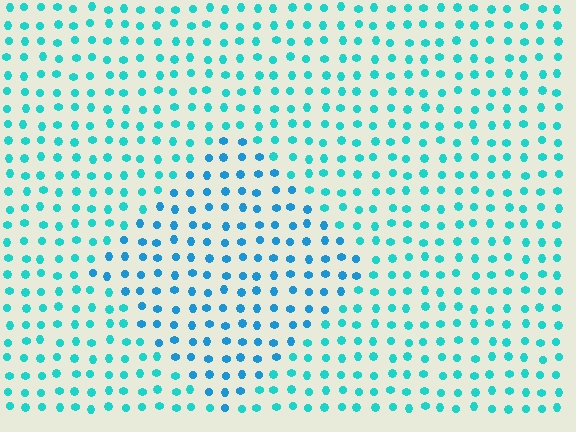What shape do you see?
I see a diamond.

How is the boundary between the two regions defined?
The boundary is defined purely by a slight shift in hue (about 25 degrees). Spacing, size, and orientation are identical on both sides.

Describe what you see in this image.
The image is filled with small cyan elements in a uniform arrangement. A diamond-shaped region is visible where the elements are tinted to a slightly different hue, forming a subtle color boundary.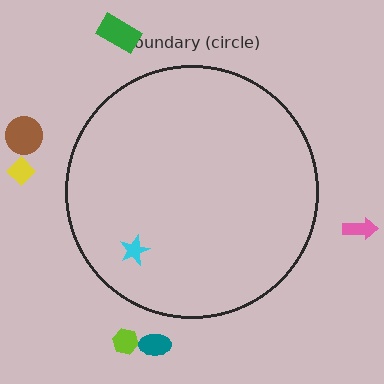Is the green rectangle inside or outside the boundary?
Outside.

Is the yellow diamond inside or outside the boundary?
Outside.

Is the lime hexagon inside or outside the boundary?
Outside.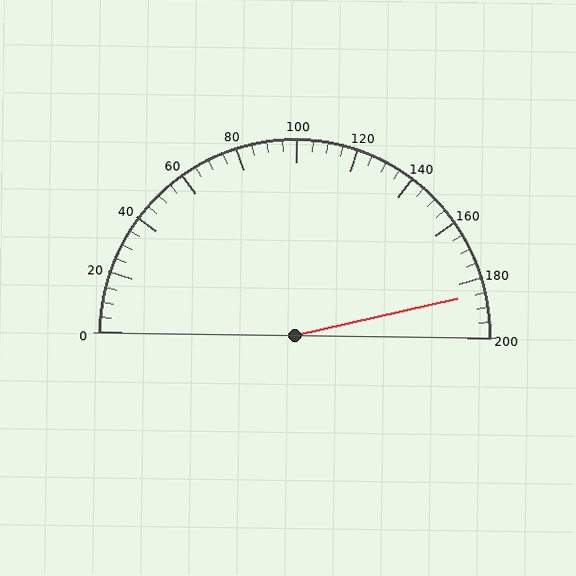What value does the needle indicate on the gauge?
The needle indicates approximately 185.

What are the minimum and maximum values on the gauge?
The gauge ranges from 0 to 200.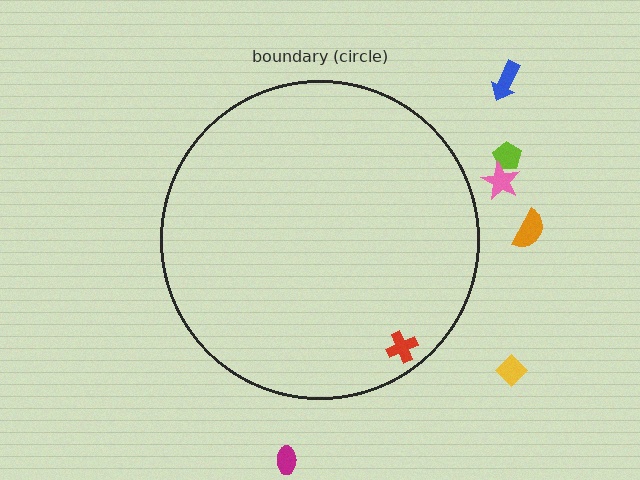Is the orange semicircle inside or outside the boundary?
Outside.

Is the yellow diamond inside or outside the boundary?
Outside.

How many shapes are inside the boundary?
1 inside, 6 outside.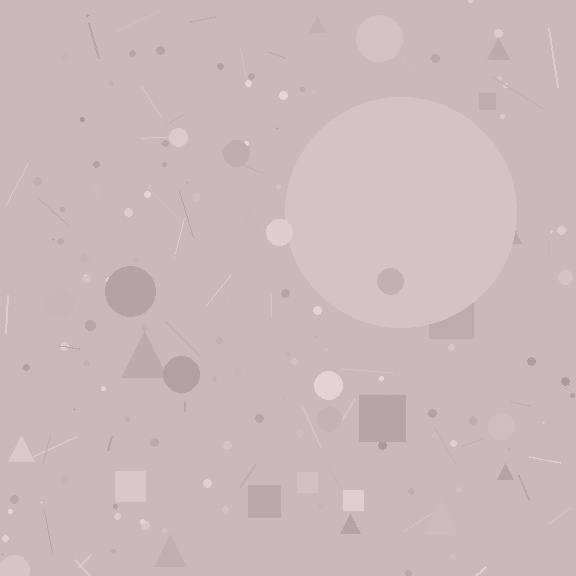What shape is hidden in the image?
A circle is hidden in the image.